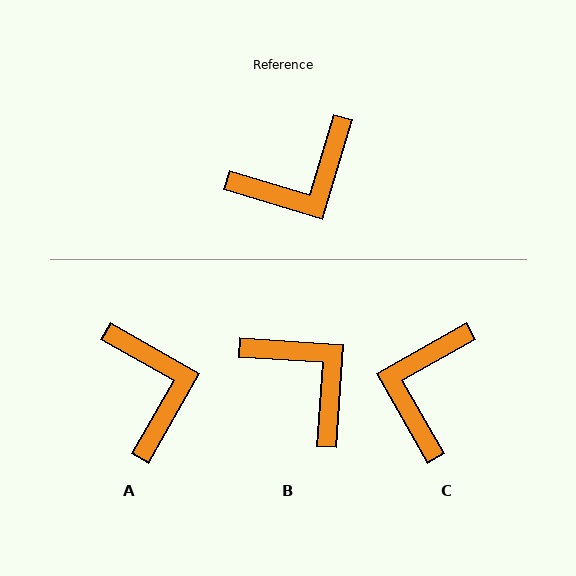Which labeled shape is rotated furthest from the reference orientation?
C, about 134 degrees away.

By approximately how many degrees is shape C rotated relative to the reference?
Approximately 134 degrees clockwise.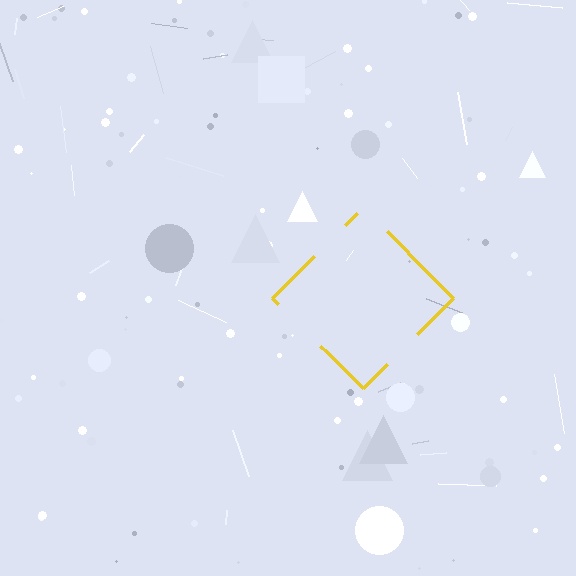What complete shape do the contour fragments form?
The contour fragments form a diamond.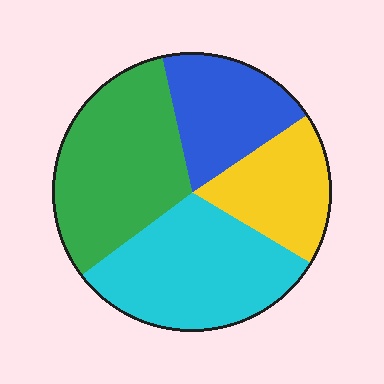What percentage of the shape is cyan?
Cyan takes up between a sixth and a third of the shape.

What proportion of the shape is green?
Green covers roughly 30% of the shape.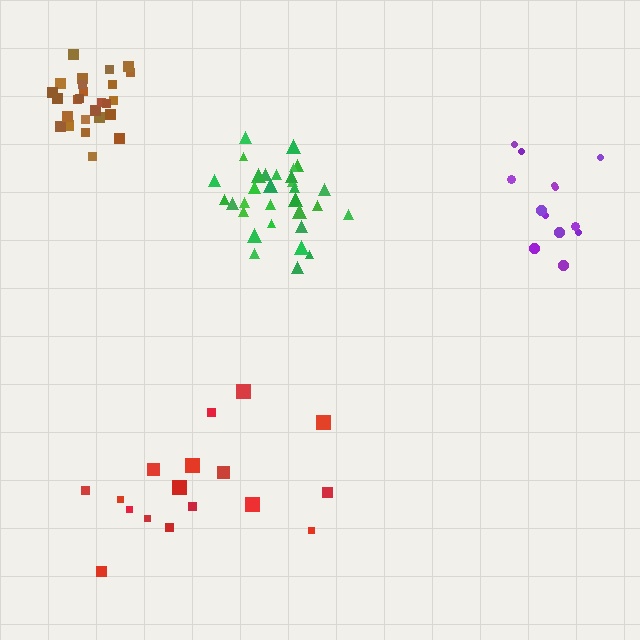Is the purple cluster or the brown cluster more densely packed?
Brown.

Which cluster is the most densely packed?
Brown.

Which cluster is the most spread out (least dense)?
Red.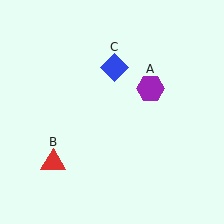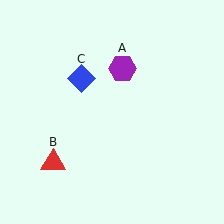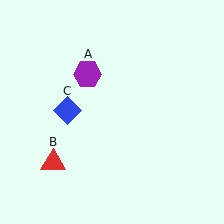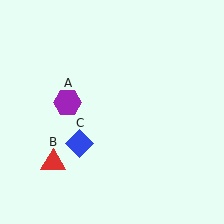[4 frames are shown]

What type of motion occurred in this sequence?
The purple hexagon (object A), blue diamond (object C) rotated counterclockwise around the center of the scene.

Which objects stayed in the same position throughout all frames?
Red triangle (object B) remained stationary.